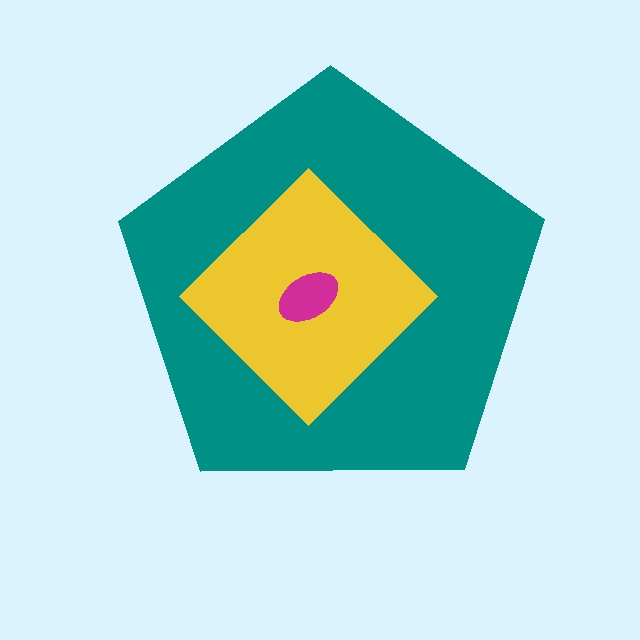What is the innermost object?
The magenta ellipse.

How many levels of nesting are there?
3.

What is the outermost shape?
The teal pentagon.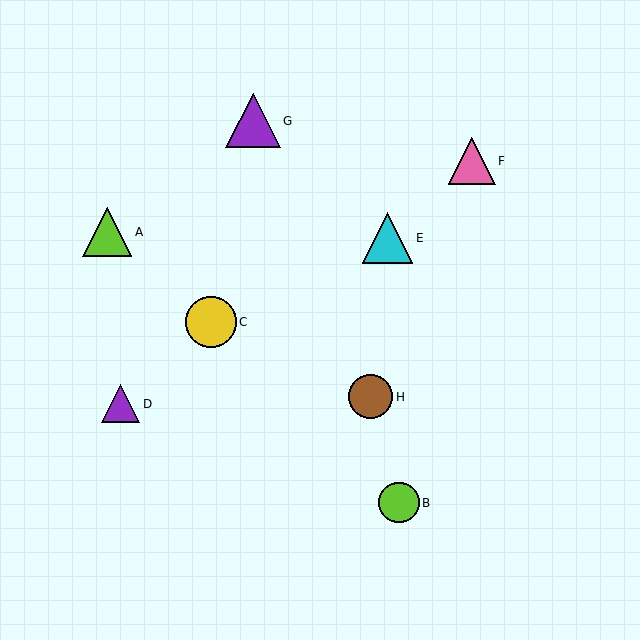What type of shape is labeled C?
Shape C is a yellow circle.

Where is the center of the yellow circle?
The center of the yellow circle is at (211, 322).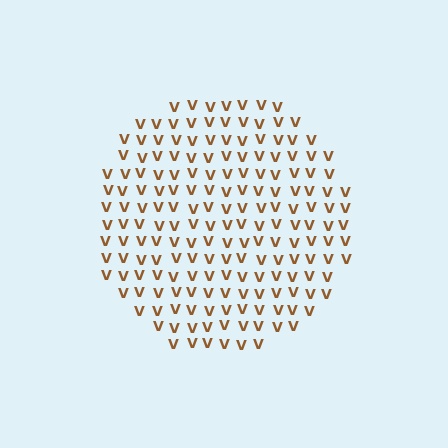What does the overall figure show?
The overall figure shows a circle.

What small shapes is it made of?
It is made of small letter V's.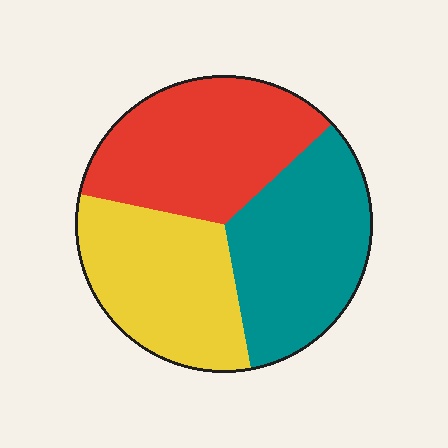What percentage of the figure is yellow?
Yellow takes up about one third (1/3) of the figure.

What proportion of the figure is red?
Red covers 35% of the figure.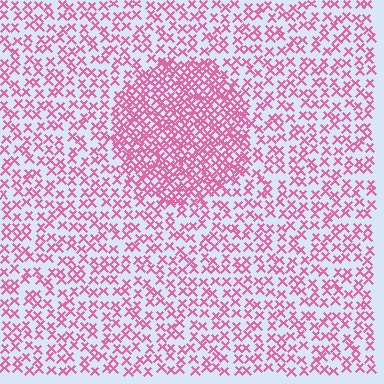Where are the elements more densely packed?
The elements are more densely packed inside the circle boundary.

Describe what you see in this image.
The image contains small pink elements arranged at two different densities. A circle-shaped region is visible where the elements are more densely packed than the surrounding area.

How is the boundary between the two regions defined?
The boundary is defined by a change in element density (approximately 2.1x ratio). All elements are the same color, size, and shape.